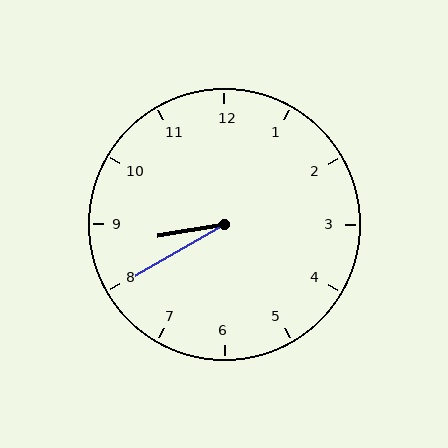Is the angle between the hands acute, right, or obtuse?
It is acute.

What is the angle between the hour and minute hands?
Approximately 20 degrees.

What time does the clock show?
8:40.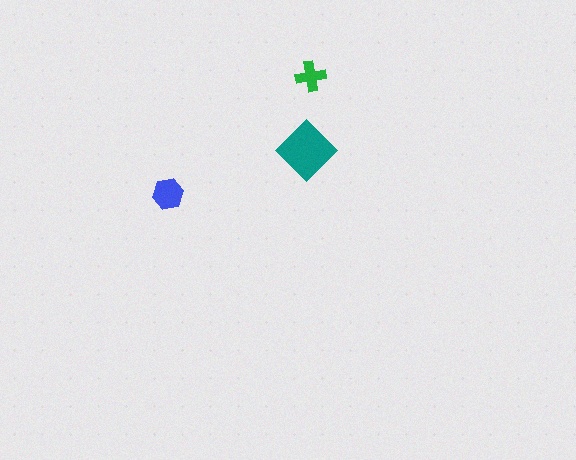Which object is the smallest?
The green cross.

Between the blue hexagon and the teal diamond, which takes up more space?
The teal diamond.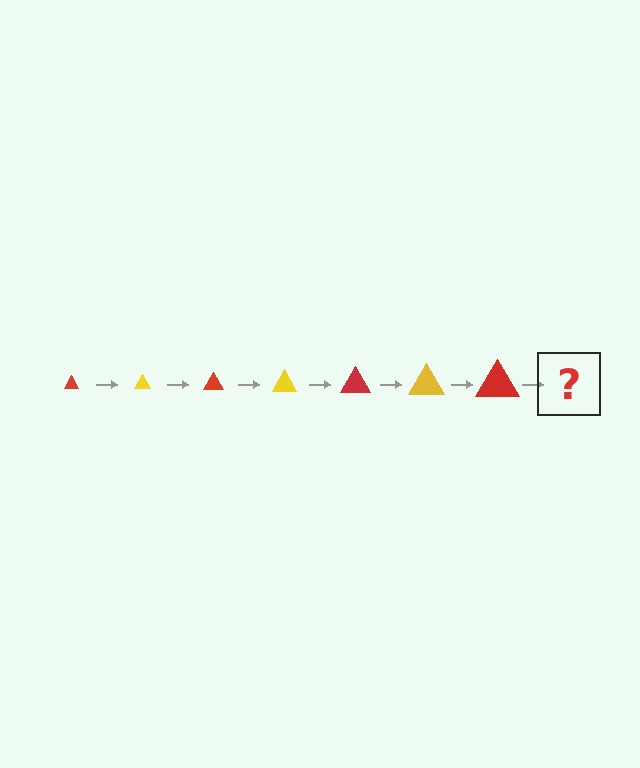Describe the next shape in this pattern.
It should be a yellow triangle, larger than the previous one.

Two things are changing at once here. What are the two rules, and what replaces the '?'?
The two rules are that the triangle grows larger each step and the color cycles through red and yellow. The '?' should be a yellow triangle, larger than the previous one.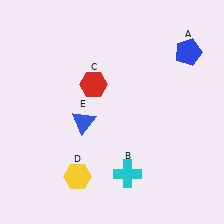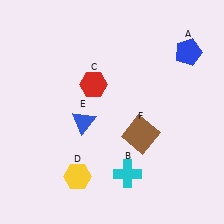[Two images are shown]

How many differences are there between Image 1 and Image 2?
There is 1 difference between the two images.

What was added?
A brown square (F) was added in Image 2.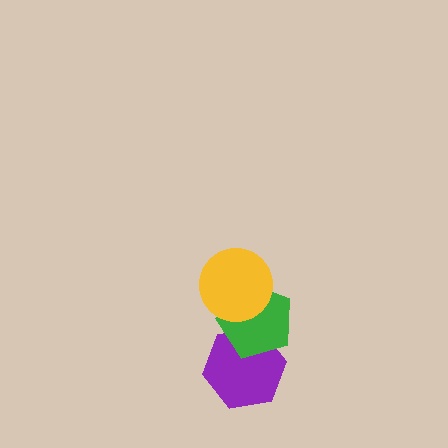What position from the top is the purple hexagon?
The purple hexagon is 3rd from the top.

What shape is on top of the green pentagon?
The yellow circle is on top of the green pentagon.